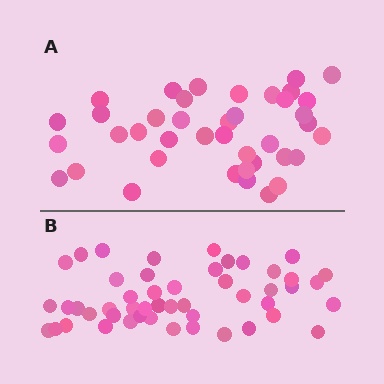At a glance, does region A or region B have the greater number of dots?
Region B (the bottom region) has more dots.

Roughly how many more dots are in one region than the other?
Region B has roughly 8 or so more dots than region A.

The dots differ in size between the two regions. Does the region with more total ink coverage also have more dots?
No. Region A has more total ink coverage because its dots are larger, but region B actually contains more individual dots. Total area can be misleading — the number of items is what matters here.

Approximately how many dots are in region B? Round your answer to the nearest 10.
About 50 dots. (The exact count is 49, which rounds to 50.)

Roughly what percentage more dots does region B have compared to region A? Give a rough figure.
About 20% more.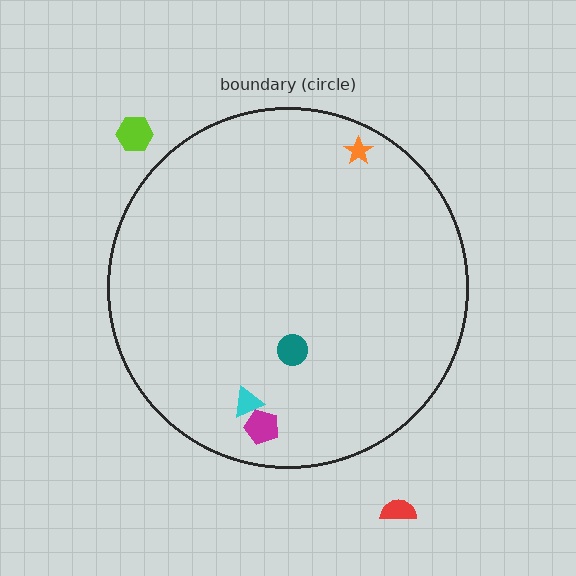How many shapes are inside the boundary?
4 inside, 2 outside.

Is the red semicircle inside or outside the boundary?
Outside.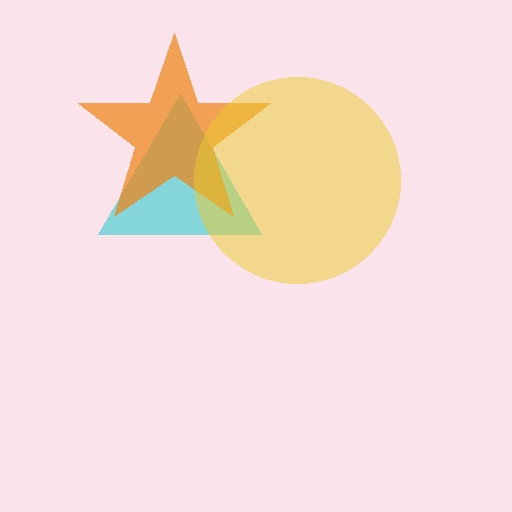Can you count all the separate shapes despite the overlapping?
Yes, there are 3 separate shapes.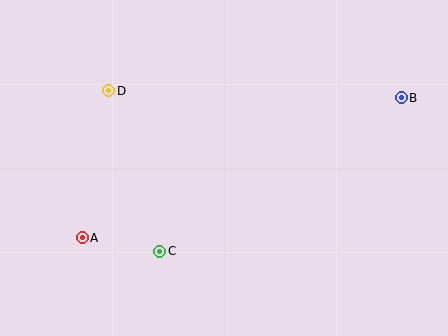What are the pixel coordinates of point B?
Point B is at (401, 98).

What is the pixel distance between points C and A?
The distance between C and A is 79 pixels.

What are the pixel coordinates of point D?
Point D is at (109, 91).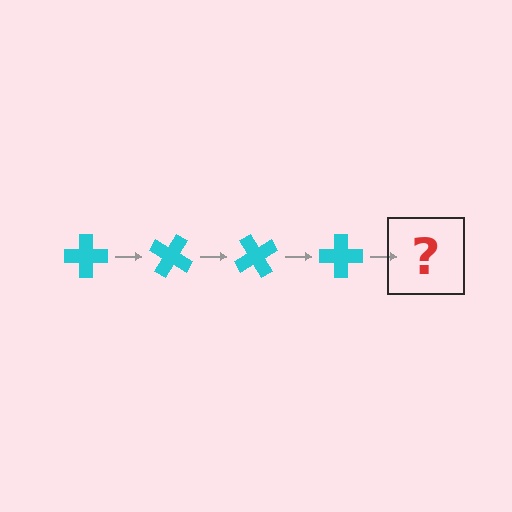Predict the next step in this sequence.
The next step is a cyan cross rotated 120 degrees.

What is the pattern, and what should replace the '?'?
The pattern is that the cross rotates 30 degrees each step. The '?' should be a cyan cross rotated 120 degrees.